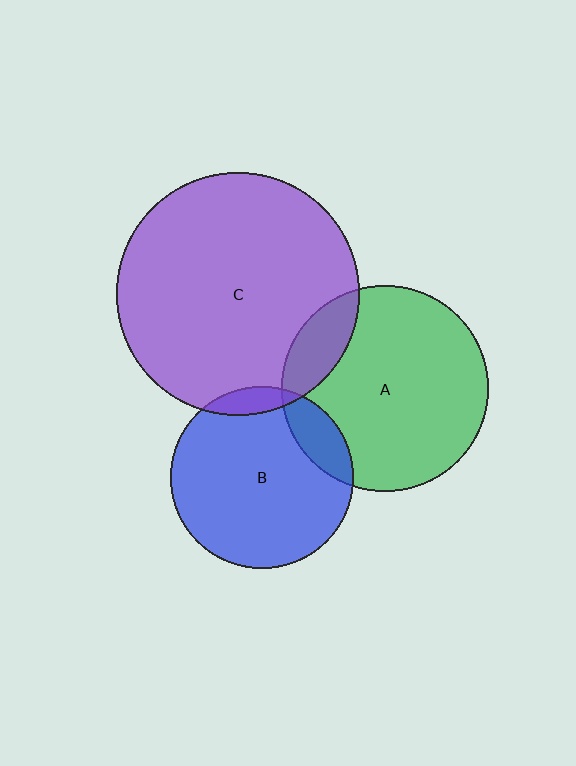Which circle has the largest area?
Circle C (purple).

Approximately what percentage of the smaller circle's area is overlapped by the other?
Approximately 15%.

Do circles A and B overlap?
Yes.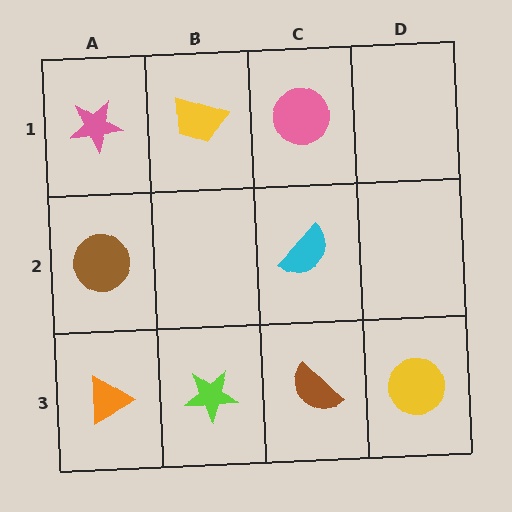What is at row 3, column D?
A yellow circle.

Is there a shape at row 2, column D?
No, that cell is empty.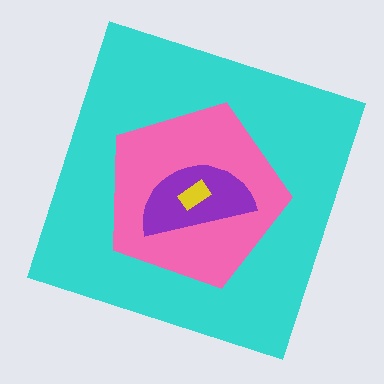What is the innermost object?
The yellow rectangle.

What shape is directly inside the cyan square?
The pink pentagon.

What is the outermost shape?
The cyan square.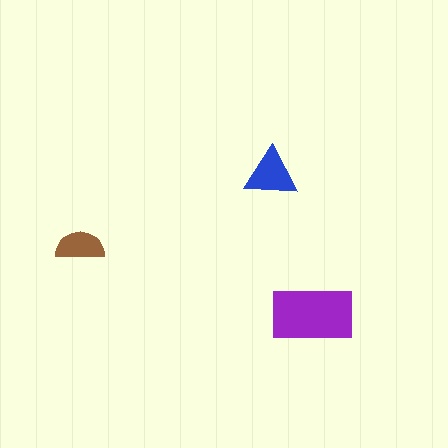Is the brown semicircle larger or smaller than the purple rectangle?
Smaller.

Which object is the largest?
The purple rectangle.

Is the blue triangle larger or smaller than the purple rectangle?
Smaller.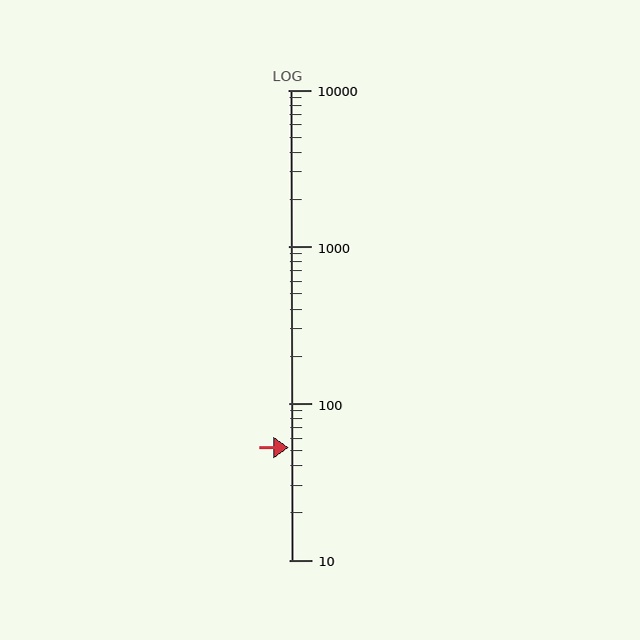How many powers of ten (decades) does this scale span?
The scale spans 3 decades, from 10 to 10000.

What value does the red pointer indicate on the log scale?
The pointer indicates approximately 52.